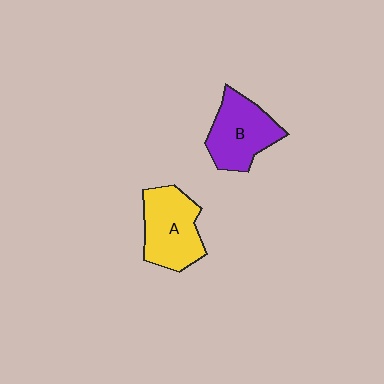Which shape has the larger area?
Shape A (yellow).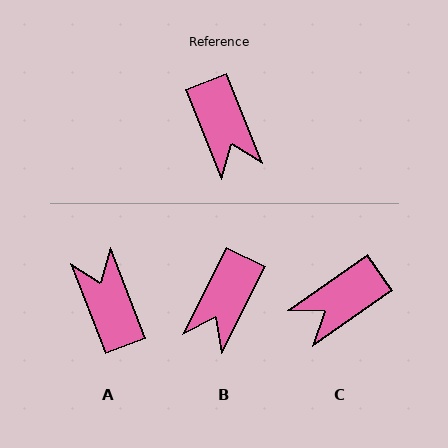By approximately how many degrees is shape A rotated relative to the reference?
Approximately 179 degrees counter-clockwise.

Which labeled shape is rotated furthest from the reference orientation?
A, about 179 degrees away.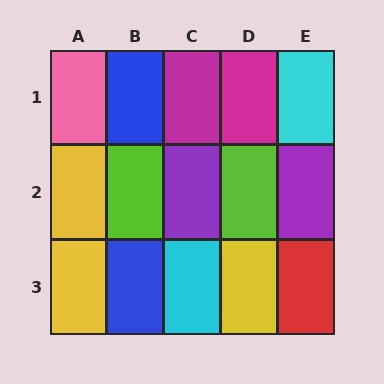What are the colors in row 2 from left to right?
Yellow, lime, purple, lime, purple.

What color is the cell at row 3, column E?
Red.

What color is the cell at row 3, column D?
Yellow.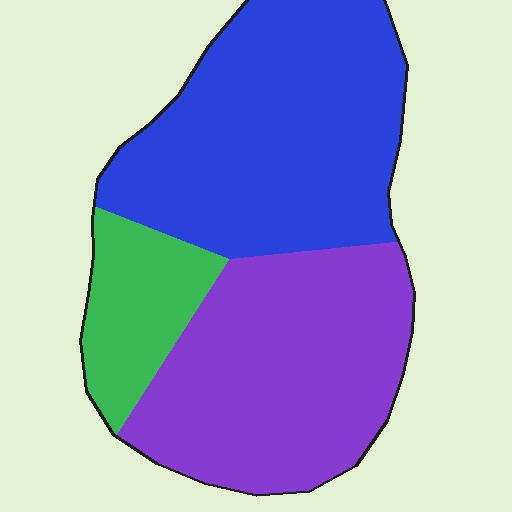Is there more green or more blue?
Blue.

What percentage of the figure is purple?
Purple covers around 40% of the figure.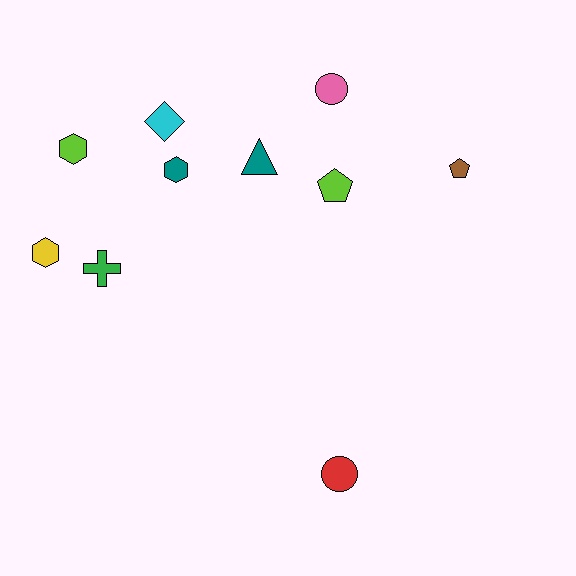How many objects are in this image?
There are 10 objects.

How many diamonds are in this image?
There is 1 diamond.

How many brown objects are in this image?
There is 1 brown object.